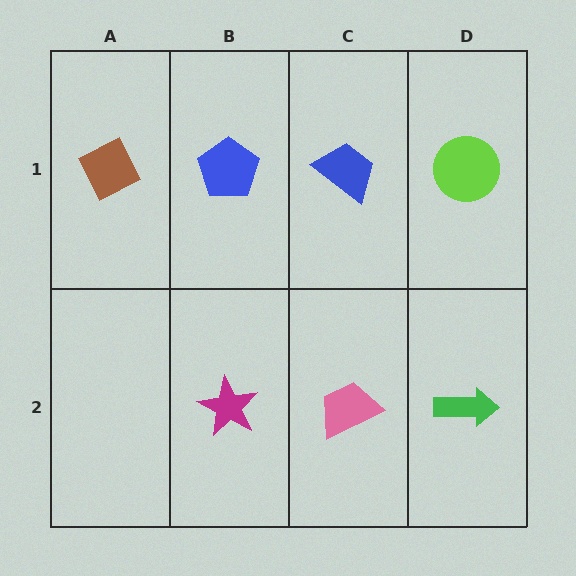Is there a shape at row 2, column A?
No, that cell is empty.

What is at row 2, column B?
A magenta star.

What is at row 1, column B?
A blue pentagon.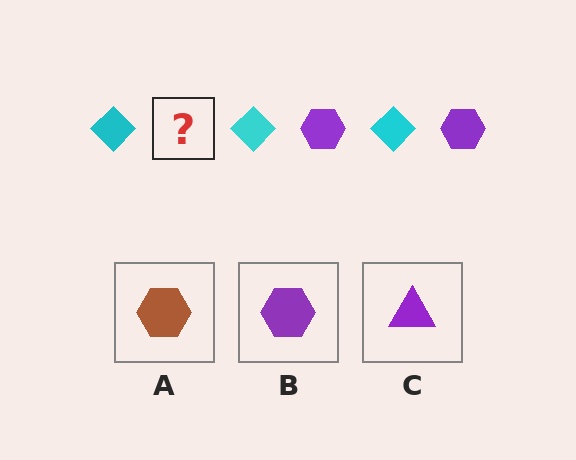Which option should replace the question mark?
Option B.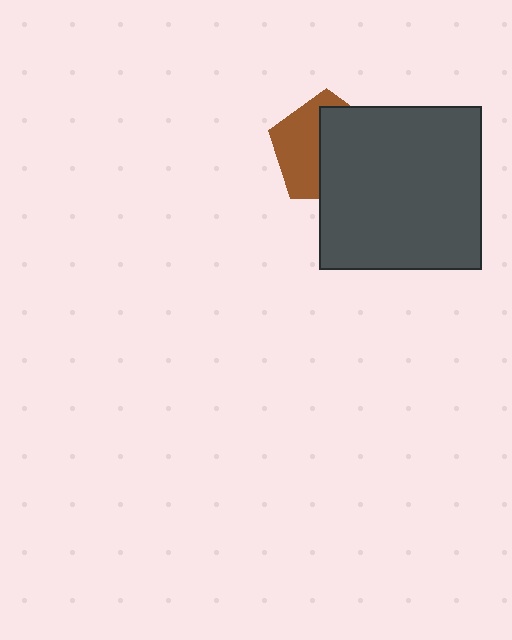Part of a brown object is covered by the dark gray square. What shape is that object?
It is a pentagon.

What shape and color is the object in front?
The object in front is a dark gray square.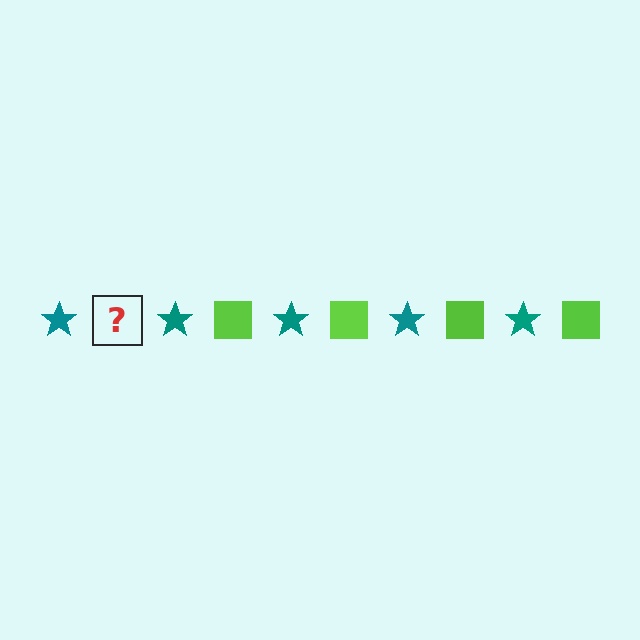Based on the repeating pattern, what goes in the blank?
The blank should be a lime square.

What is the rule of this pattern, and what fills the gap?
The rule is that the pattern alternates between teal star and lime square. The gap should be filled with a lime square.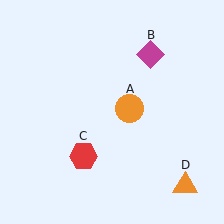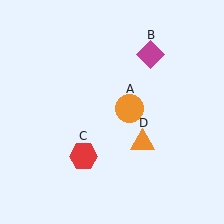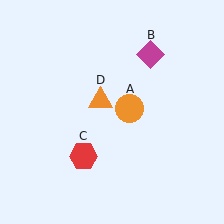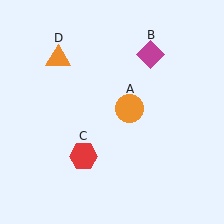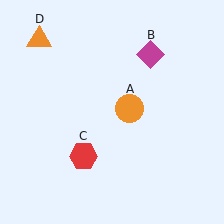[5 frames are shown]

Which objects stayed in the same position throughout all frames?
Orange circle (object A) and magenta diamond (object B) and red hexagon (object C) remained stationary.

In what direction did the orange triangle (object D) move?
The orange triangle (object D) moved up and to the left.